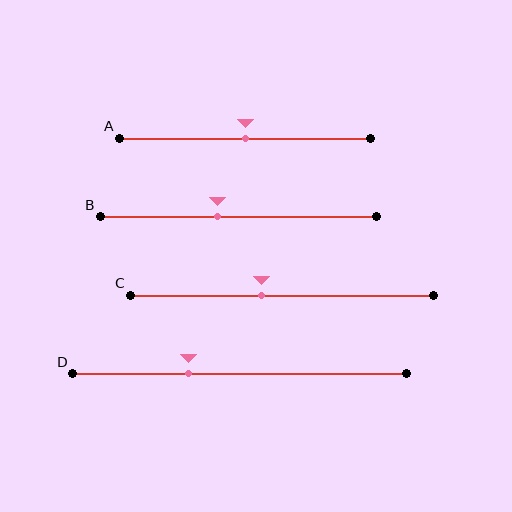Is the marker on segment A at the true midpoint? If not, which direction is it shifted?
Yes, the marker on segment A is at the true midpoint.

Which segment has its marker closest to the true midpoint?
Segment A has its marker closest to the true midpoint.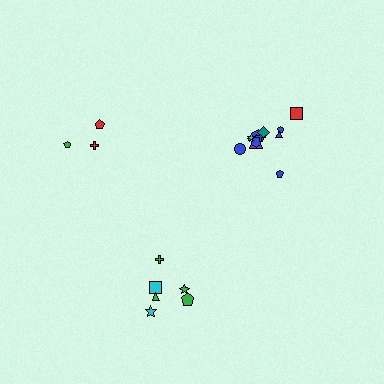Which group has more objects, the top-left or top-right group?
The top-right group.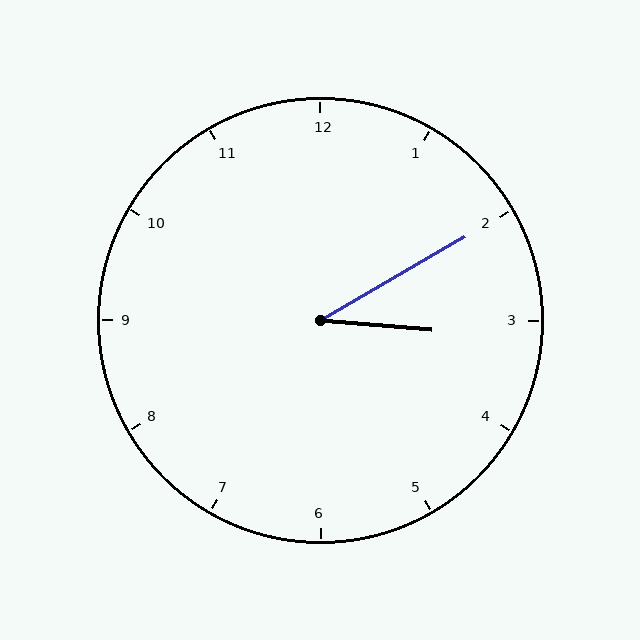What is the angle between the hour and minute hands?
Approximately 35 degrees.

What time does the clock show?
3:10.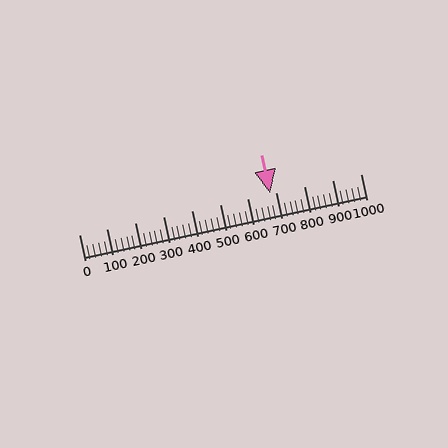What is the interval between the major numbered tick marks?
The major tick marks are spaced 100 units apart.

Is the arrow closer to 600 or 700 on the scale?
The arrow is closer to 700.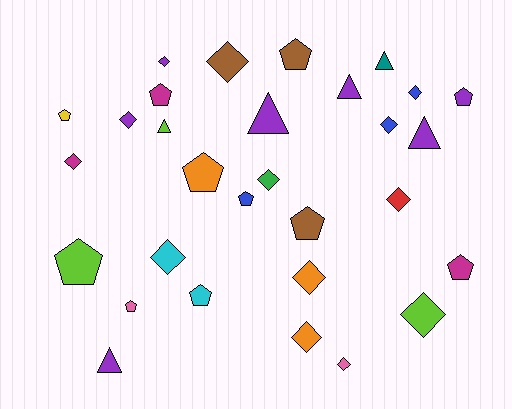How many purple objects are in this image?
There are 7 purple objects.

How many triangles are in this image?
There are 6 triangles.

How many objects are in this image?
There are 30 objects.